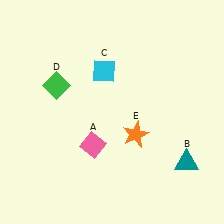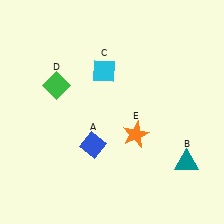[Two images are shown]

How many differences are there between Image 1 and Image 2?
There is 1 difference between the two images.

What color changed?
The diamond (A) changed from pink in Image 1 to blue in Image 2.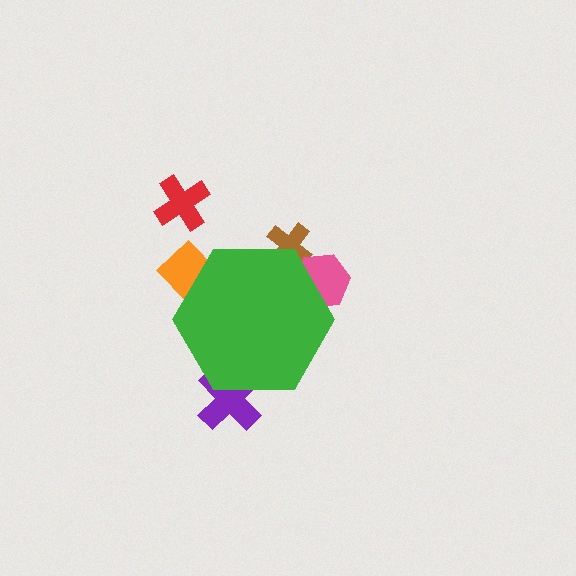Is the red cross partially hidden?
No, the red cross is fully visible.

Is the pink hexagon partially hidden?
Yes, the pink hexagon is partially hidden behind the green hexagon.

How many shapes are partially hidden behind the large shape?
4 shapes are partially hidden.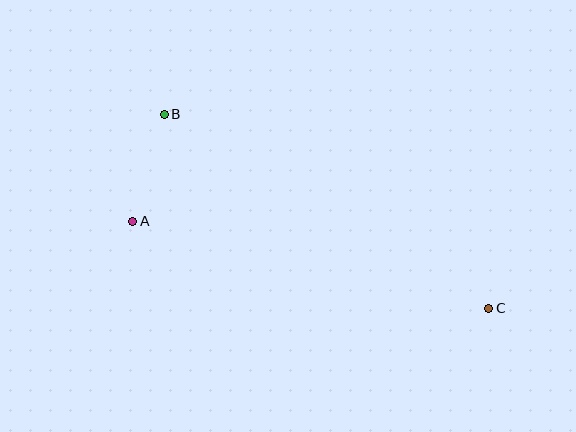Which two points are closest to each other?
Points A and B are closest to each other.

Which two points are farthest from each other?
Points B and C are farthest from each other.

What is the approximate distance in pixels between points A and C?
The distance between A and C is approximately 366 pixels.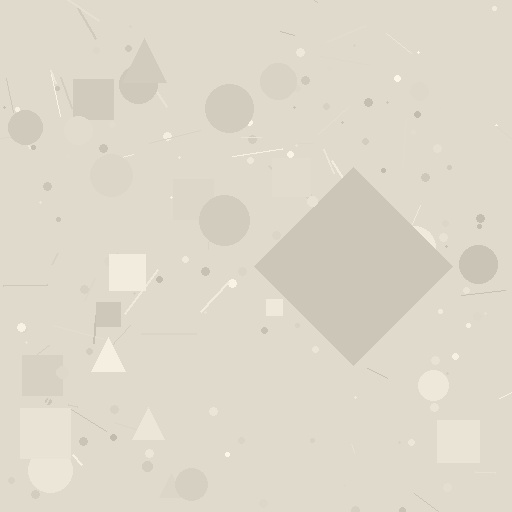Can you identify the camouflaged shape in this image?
The camouflaged shape is a diamond.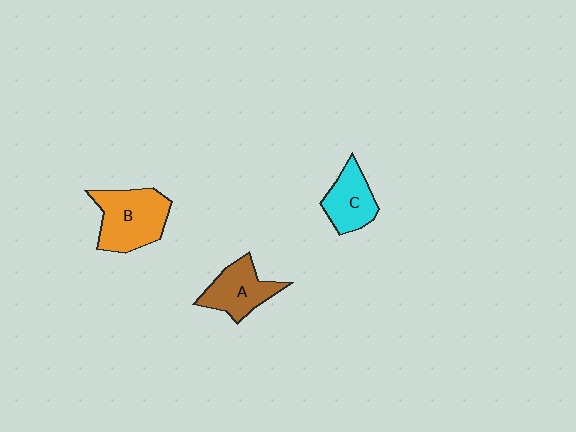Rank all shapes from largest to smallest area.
From largest to smallest: B (orange), A (brown), C (cyan).